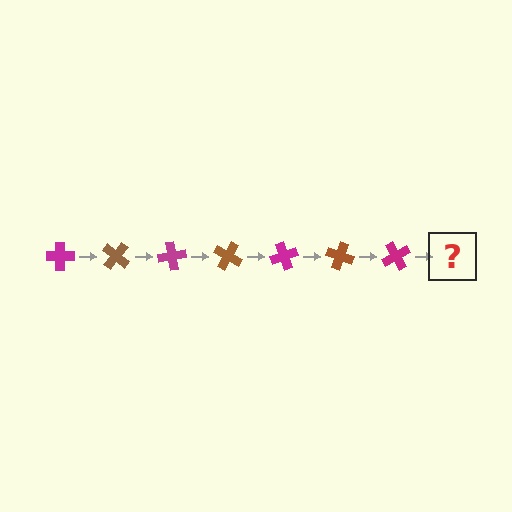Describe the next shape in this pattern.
It should be a brown cross, rotated 280 degrees from the start.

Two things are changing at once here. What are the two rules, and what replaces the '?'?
The two rules are that it rotates 40 degrees each step and the color cycles through magenta and brown. The '?' should be a brown cross, rotated 280 degrees from the start.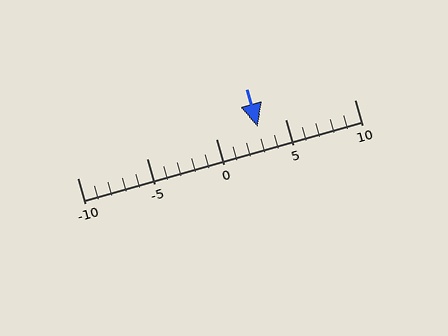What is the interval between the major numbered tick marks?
The major tick marks are spaced 5 units apart.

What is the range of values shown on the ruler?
The ruler shows values from -10 to 10.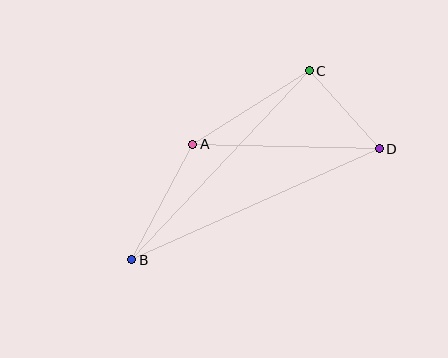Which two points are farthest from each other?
Points B and D are farthest from each other.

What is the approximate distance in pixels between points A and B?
The distance between A and B is approximately 131 pixels.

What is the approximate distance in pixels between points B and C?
The distance between B and C is approximately 259 pixels.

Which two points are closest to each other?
Points C and D are closest to each other.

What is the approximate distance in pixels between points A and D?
The distance between A and D is approximately 186 pixels.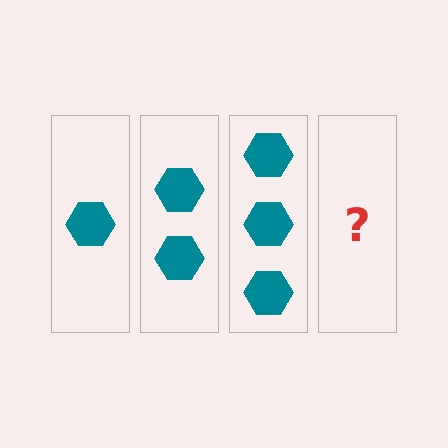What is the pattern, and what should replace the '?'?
The pattern is that each step adds one more hexagon. The '?' should be 4 hexagons.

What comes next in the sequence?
The next element should be 4 hexagons.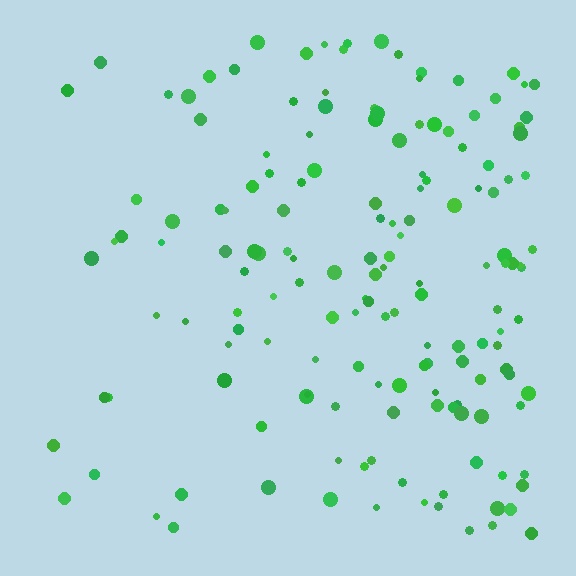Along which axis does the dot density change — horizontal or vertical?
Horizontal.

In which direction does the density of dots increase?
From left to right, with the right side densest.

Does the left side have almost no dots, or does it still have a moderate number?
Still a moderate number, just noticeably fewer than the right.